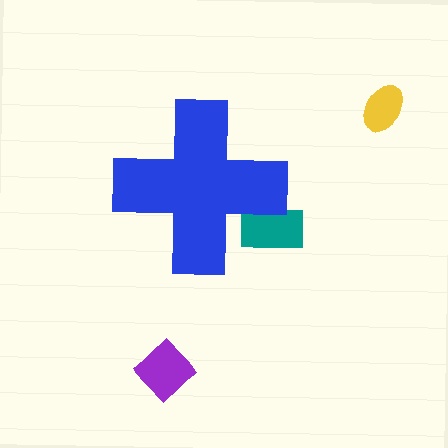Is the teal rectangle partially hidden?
Yes, the teal rectangle is partially hidden behind the blue cross.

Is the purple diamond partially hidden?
No, the purple diamond is fully visible.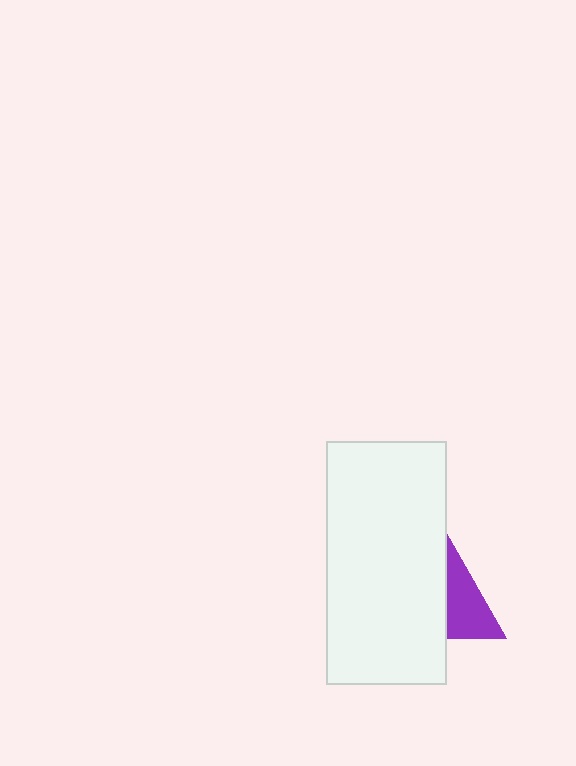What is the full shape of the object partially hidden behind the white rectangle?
The partially hidden object is a purple triangle.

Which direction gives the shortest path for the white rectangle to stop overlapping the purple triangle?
Moving left gives the shortest separation.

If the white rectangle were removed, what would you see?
You would see the complete purple triangle.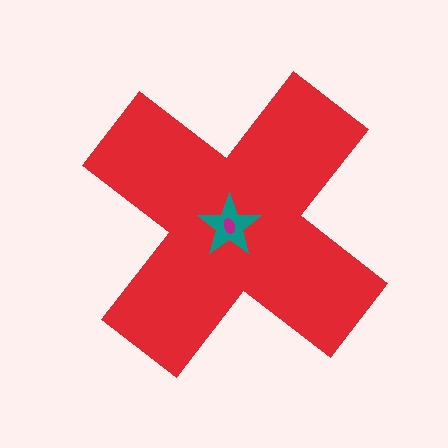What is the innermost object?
The magenta ellipse.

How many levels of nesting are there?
3.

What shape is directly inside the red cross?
The teal star.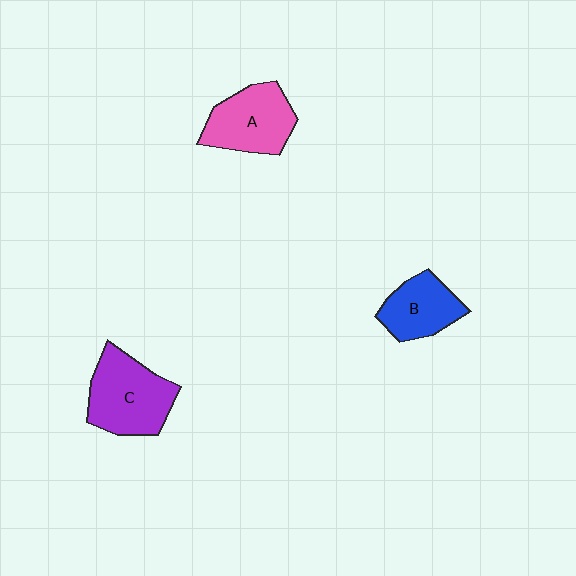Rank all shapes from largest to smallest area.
From largest to smallest: C (purple), A (pink), B (blue).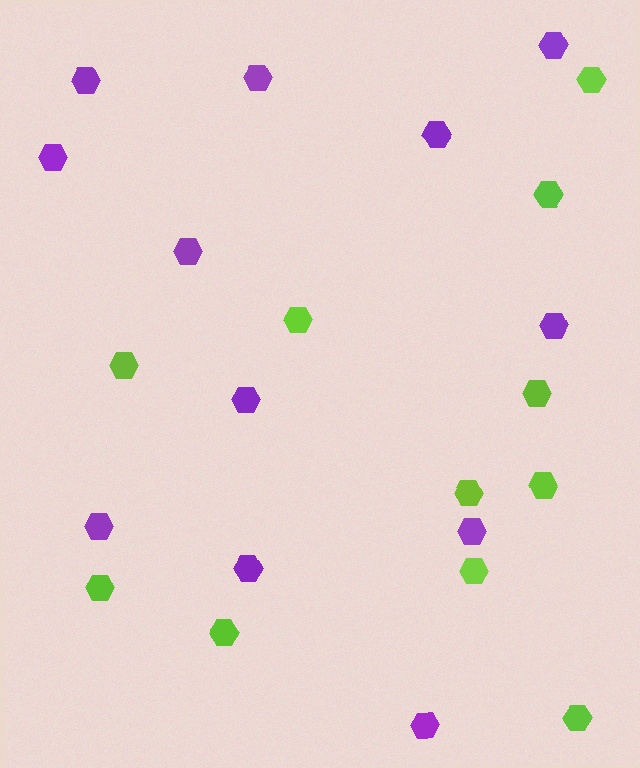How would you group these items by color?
There are 2 groups: one group of lime hexagons (11) and one group of purple hexagons (12).